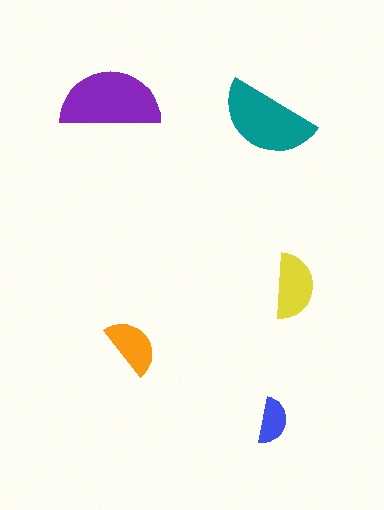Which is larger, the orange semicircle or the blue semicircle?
The orange one.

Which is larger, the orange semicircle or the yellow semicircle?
The yellow one.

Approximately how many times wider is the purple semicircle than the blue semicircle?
About 2 times wider.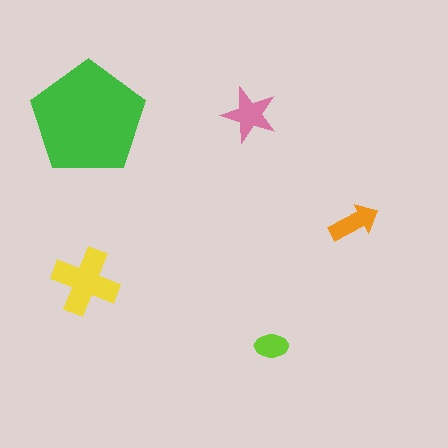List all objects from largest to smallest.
The green pentagon, the yellow cross, the pink star, the orange arrow, the lime ellipse.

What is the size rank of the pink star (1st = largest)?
3rd.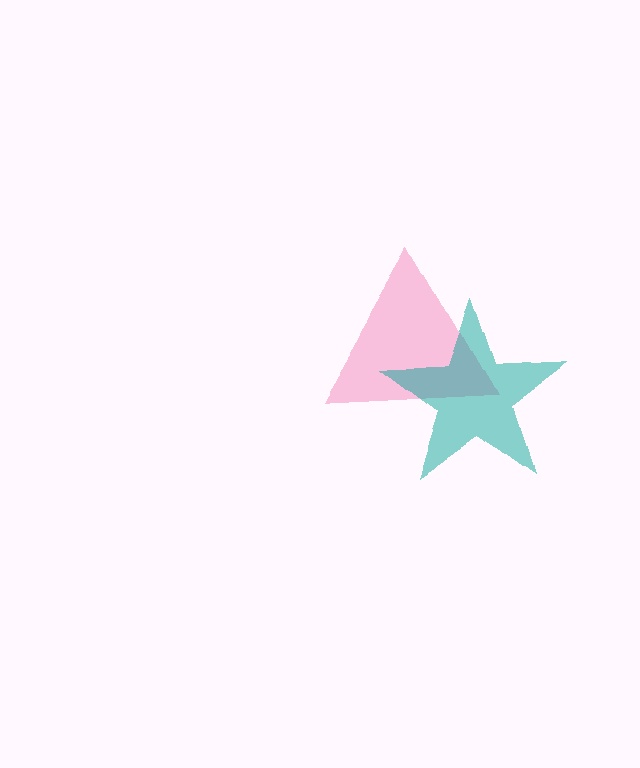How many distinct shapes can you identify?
There are 2 distinct shapes: a pink triangle, a teal star.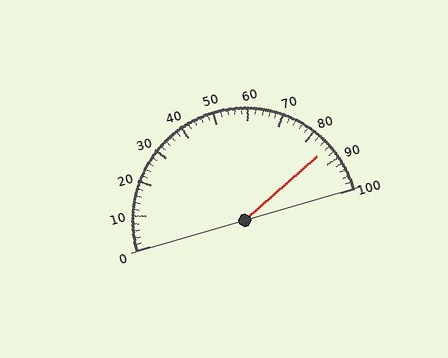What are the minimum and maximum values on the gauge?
The gauge ranges from 0 to 100.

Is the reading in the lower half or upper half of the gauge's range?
The reading is in the upper half of the range (0 to 100).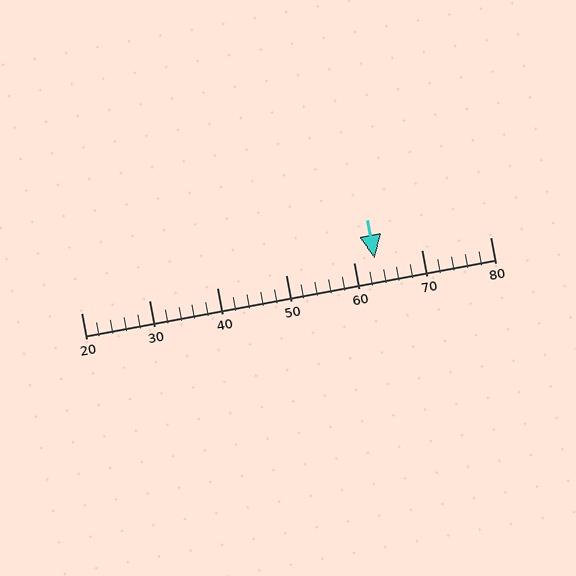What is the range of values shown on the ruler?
The ruler shows values from 20 to 80.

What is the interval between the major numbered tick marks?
The major tick marks are spaced 10 units apart.